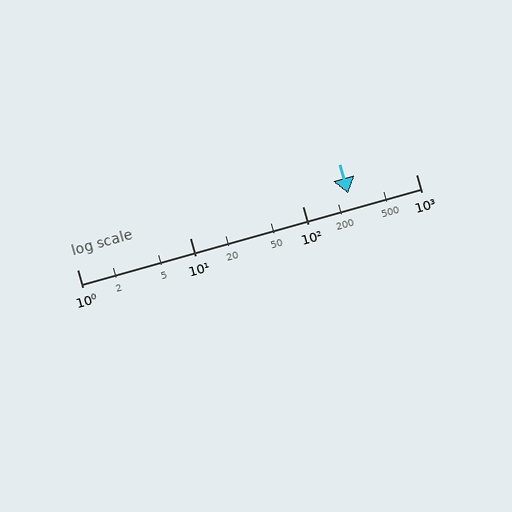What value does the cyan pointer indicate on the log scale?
The pointer indicates approximately 250.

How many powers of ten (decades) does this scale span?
The scale spans 3 decades, from 1 to 1000.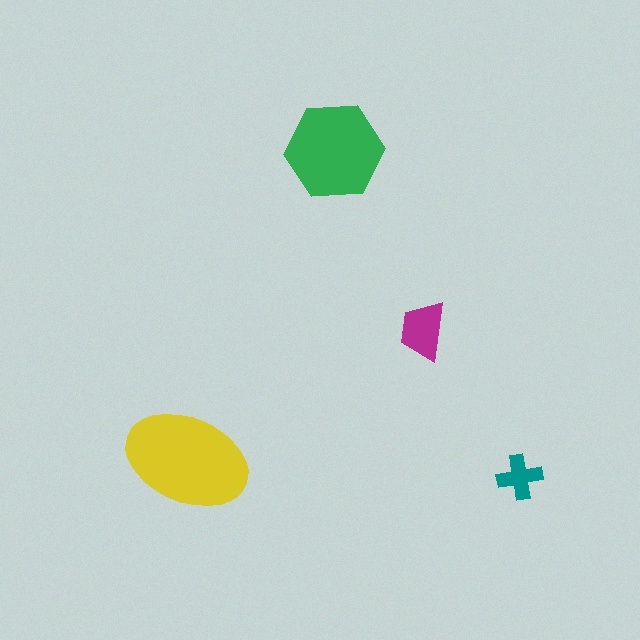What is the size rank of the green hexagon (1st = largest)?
2nd.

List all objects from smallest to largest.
The teal cross, the magenta trapezoid, the green hexagon, the yellow ellipse.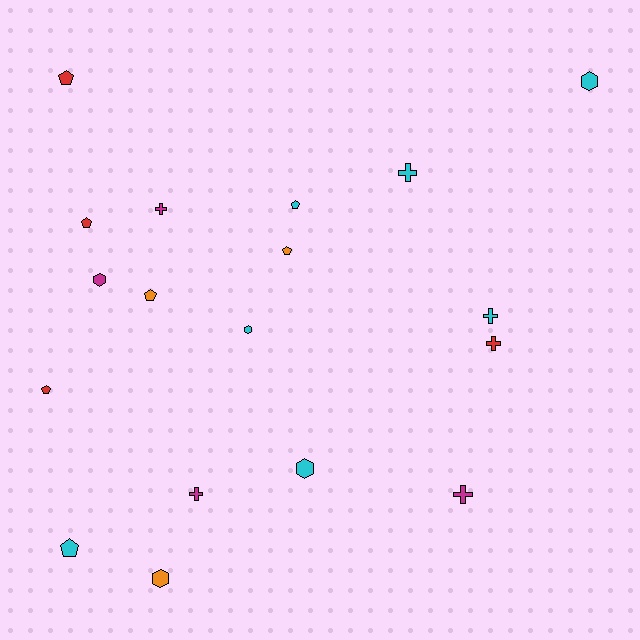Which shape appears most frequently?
Pentagon, with 7 objects.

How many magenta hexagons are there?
There is 1 magenta hexagon.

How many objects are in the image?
There are 18 objects.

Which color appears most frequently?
Cyan, with 7 objects.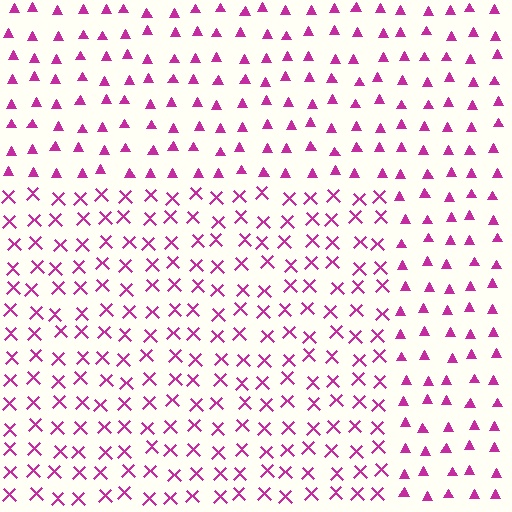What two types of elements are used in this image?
The image uses X marks inside the rectangle region and triangles outside it.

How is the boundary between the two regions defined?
The boundary is defined by a change in element shape: X marks inside vs. triangles outside. All elements share the same color and spacing.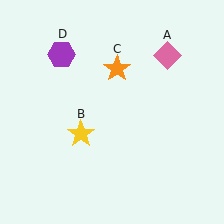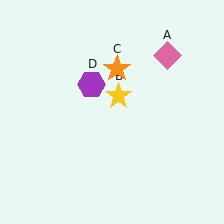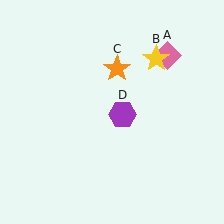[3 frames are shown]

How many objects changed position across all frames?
2 objects changed position: yellow star (object B), purple hexagon (object D).